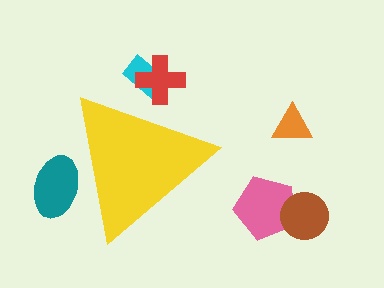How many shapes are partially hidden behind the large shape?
3 shapes are partially hidden.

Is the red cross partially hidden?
Yes, the red cross is partially hidden behind the yellow triangle.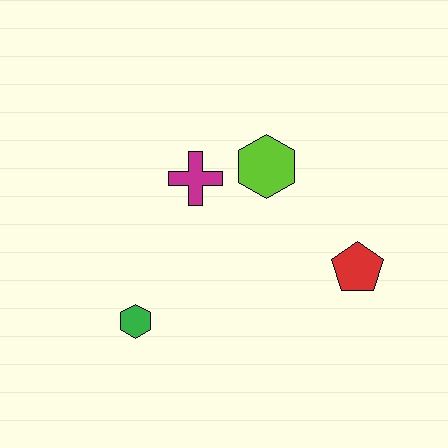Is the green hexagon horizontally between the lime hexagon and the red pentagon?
No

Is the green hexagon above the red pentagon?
No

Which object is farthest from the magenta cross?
The red pentagon is farthest from the magenta cross.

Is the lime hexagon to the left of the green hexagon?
No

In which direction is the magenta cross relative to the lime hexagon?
The magenta cross is to the left of the lime hexagon.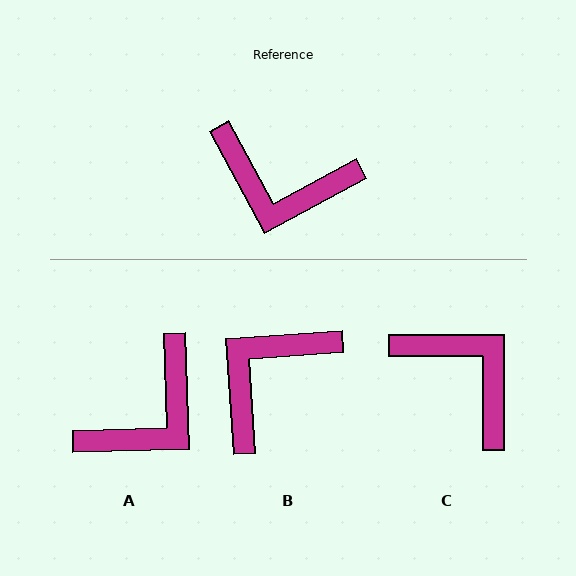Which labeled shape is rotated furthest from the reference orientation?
C, about 152 degrees away.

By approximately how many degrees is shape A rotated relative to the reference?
Approximately 63 degrees counter-clockwise.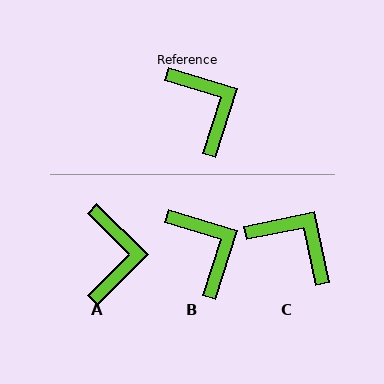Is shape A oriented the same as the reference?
No, it is off by about 27 degrees.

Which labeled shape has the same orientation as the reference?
B.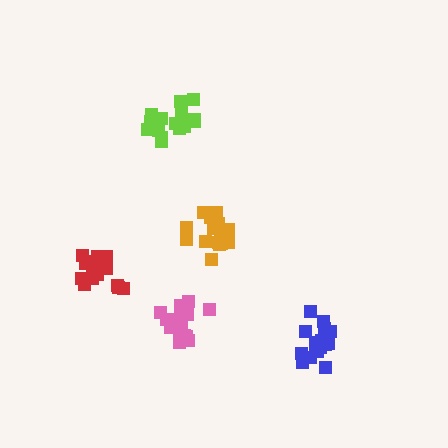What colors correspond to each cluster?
The clusters are colored: red, blue, pink, orange, lime.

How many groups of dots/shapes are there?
There are 5 groups.